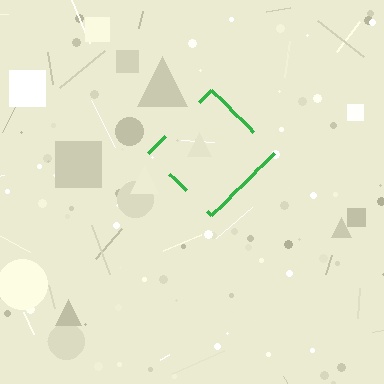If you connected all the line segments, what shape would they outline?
They would outline a diamond.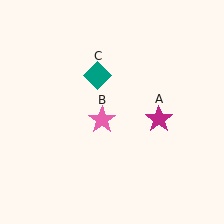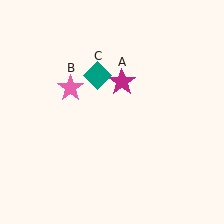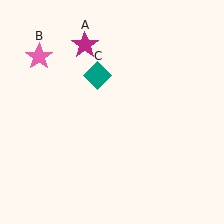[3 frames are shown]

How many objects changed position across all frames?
2 objects changed position: magenta star (object A), pink star (object B).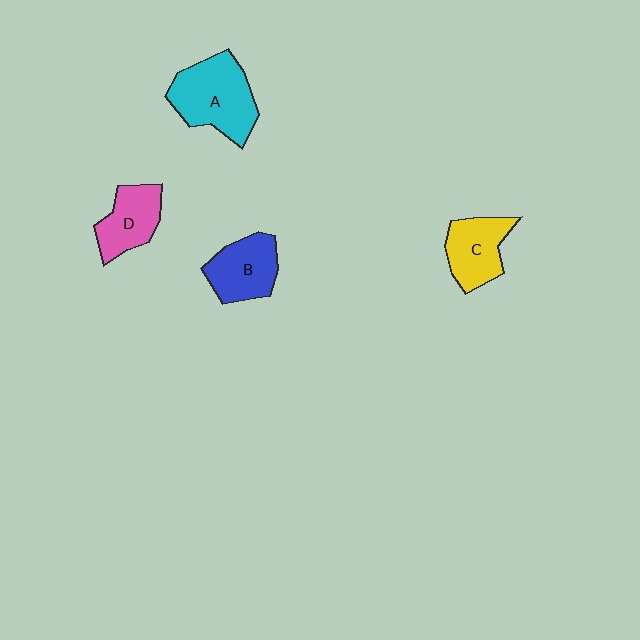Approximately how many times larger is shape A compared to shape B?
Approximately 1.4 times.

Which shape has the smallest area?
Shape D (pink).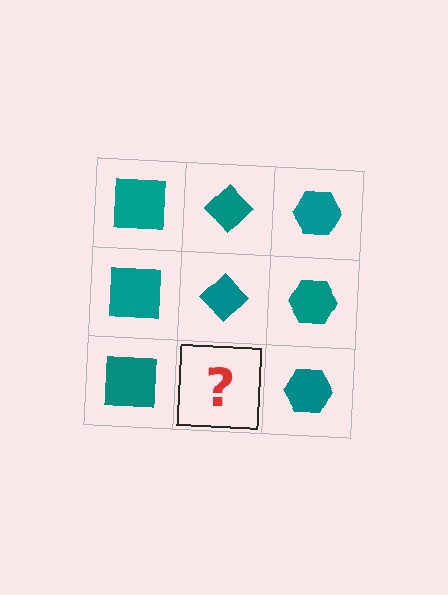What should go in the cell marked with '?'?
The missing cell should contain a teal diamond.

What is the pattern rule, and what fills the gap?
The rule is that each column has a consistent shape. The gap should be filled with a teal diamond.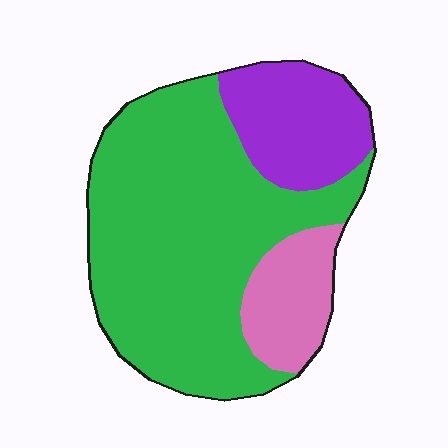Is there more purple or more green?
Green.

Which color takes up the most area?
Green, at roughly 65%.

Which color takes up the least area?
Pink, at roughly 15%.